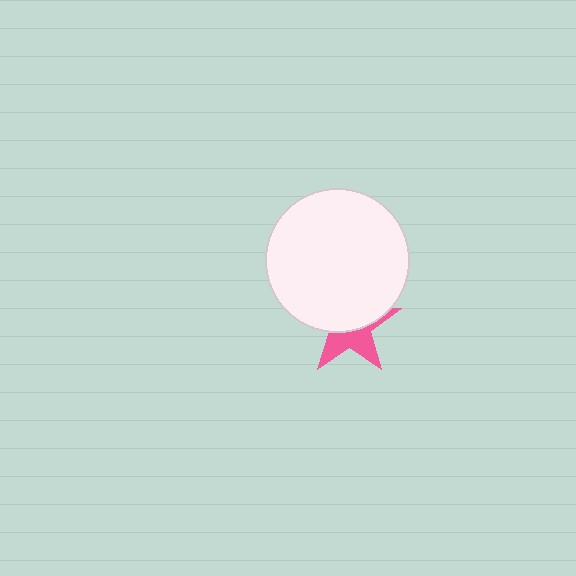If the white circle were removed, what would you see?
You would see the complete pink star.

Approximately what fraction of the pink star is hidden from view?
Roughly 58% of the pink star is hidden behind the white circle.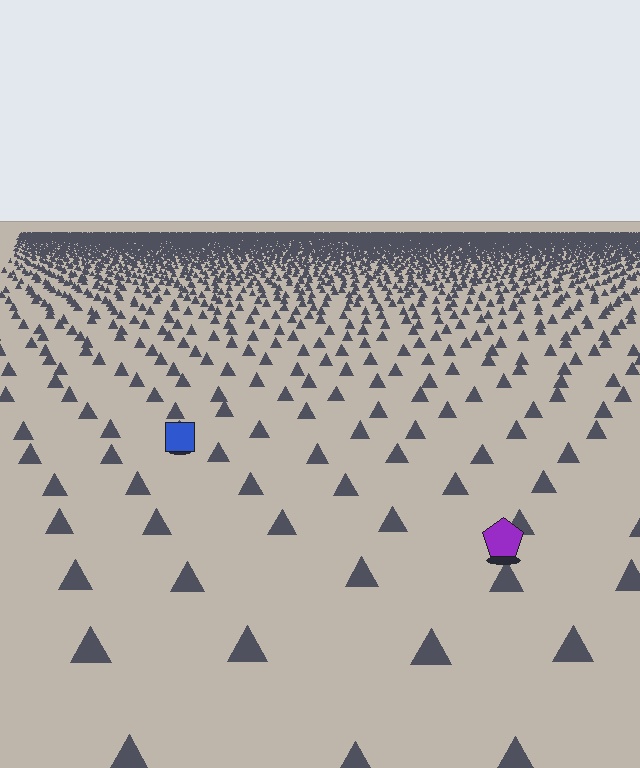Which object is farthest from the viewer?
The blue square is farthest from the viewer. It appears smaller and the ground texture around it is denser.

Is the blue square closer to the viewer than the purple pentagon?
No. The purple pentagon is closer — you can tell from the texture gradient: the ground texture is coarser near it.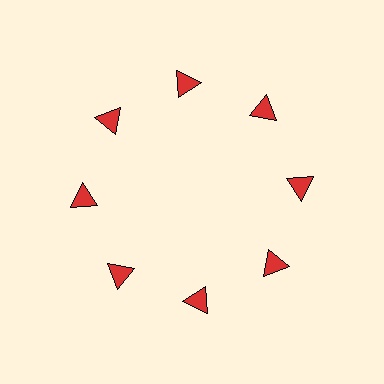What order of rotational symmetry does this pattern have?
This pattern has 8-fold rotational symmetry.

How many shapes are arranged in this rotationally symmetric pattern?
There are 8 shapes, arranged in 8 groups of 1.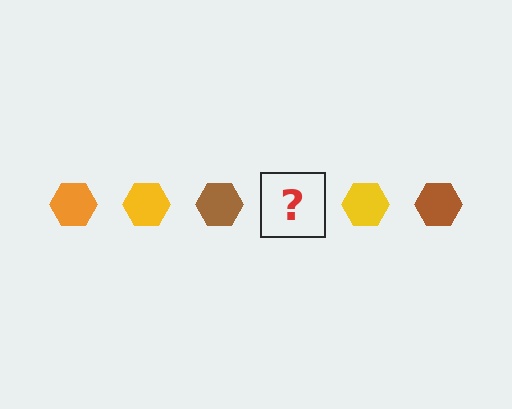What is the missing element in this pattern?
The missing element is an orange hexagon.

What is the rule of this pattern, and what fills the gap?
The rule is that the pattern cycles through orange, yellow, brown hexagons. The gap should be filled with an orange hexagon.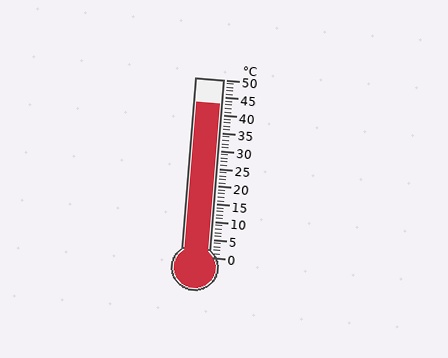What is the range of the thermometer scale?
The thermometer scale ranges from 0°C to 50°C.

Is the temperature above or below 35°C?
The temperature is above 35°C.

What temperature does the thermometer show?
The thermometer shows approximately 43°C.